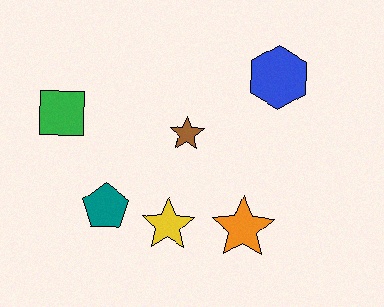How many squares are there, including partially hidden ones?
There is 1 square.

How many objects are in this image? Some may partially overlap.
There are 6 objects.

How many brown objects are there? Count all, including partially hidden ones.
There is 1 brown object.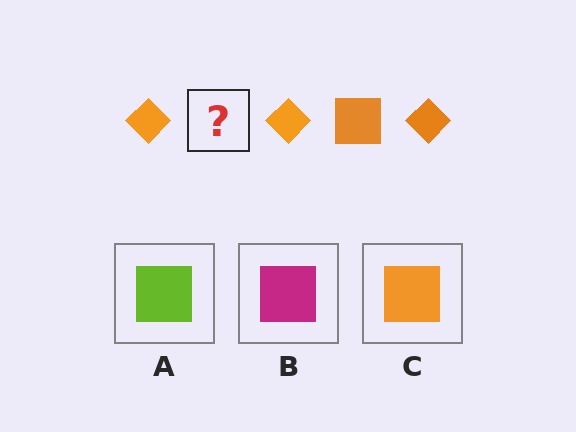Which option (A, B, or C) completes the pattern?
C.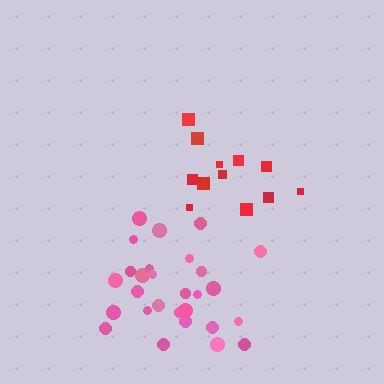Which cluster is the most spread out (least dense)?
Pink.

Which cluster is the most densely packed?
Red.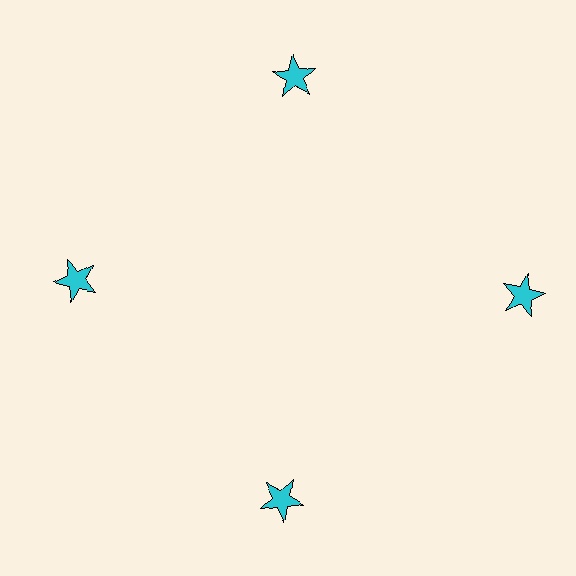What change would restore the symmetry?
The symmetry would be restored by moving it inward, back onto the ring so that all 4 stars sit at equal angles and equal distance from the center.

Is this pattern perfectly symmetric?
No. The 4 cyan stars are arranged in a ring, but one element near the 3 o'clock position is pushed outward from the center, breaking the 4-fold rotational symmetry.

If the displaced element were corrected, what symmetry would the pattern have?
It would have 4-fold rotational symmetry — the pattern would map onto itself every 90 degrees.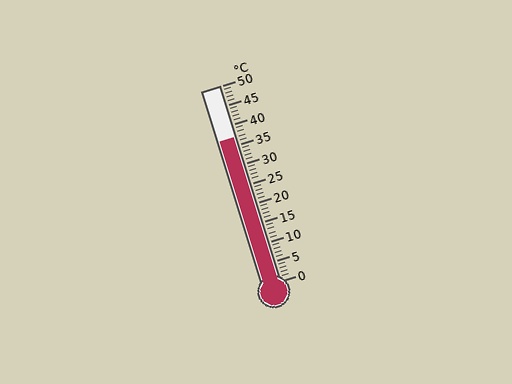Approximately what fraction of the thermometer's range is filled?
The thermometer is filled to approximately 75% of its range.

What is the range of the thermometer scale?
The thermometer scale ranges from 0°C to 50°C.